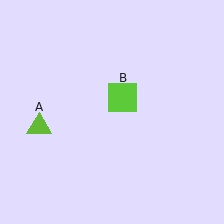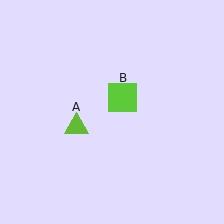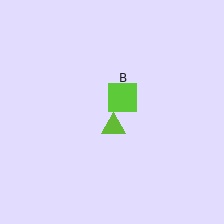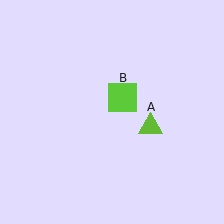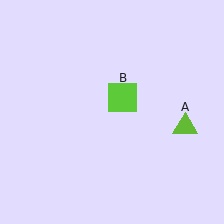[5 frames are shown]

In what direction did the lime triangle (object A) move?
The lime triangle (object A) moved right.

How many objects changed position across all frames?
1 object changed position: lime triangle (object A).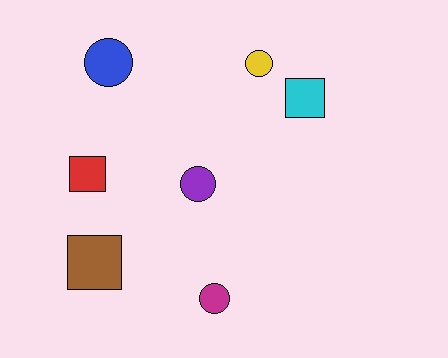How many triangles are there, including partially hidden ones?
There are no triangles.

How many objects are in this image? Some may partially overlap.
There are 7 objects.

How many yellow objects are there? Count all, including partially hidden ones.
There is 1 yellow object.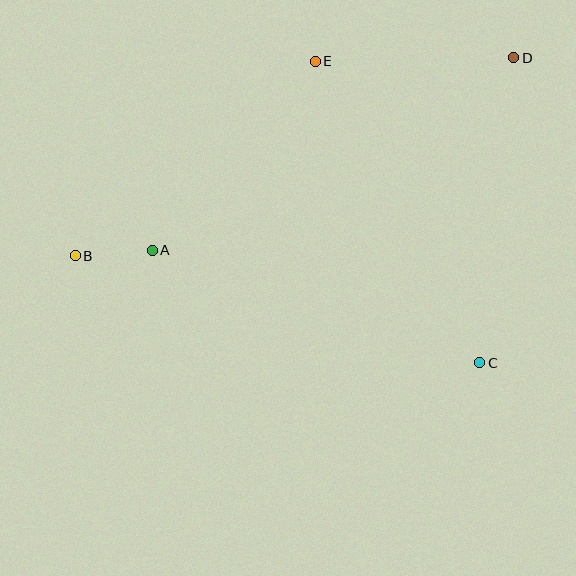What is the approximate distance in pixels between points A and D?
The distance between A and D is approximately 410 pixels.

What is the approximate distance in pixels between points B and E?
The distance between B and E is approximately 309 pixels.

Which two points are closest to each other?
Points A and B are closest to each other.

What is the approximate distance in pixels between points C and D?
The distance between C and D is approximately 307 pixels.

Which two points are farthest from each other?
Points B and D are farthest from each other.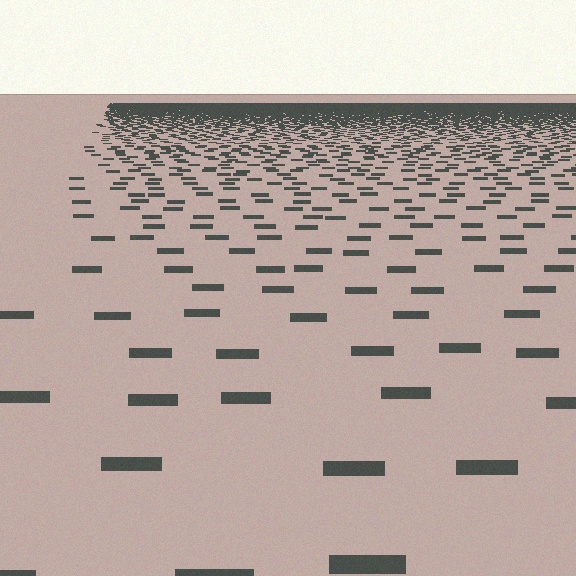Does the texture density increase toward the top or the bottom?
Density increases toward the top.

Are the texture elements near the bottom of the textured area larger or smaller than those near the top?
Larger. Near the bottom, elements are closer to the viewer and appear at a bigger on-screen size.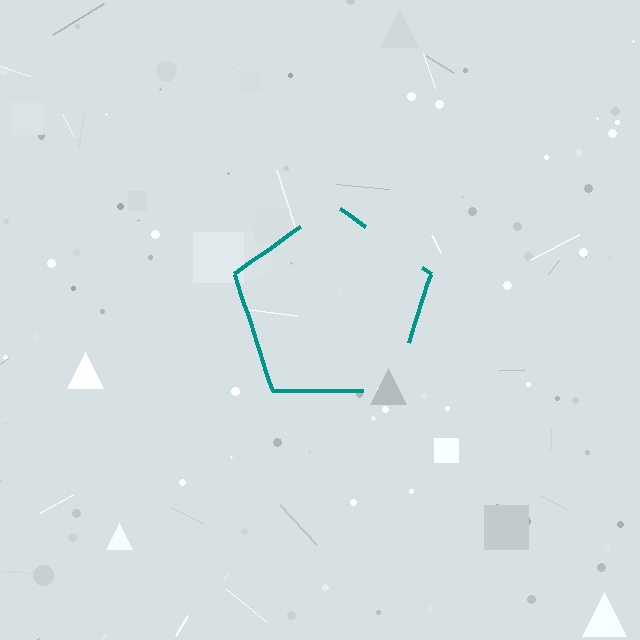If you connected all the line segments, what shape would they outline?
They would outline a pentagon.